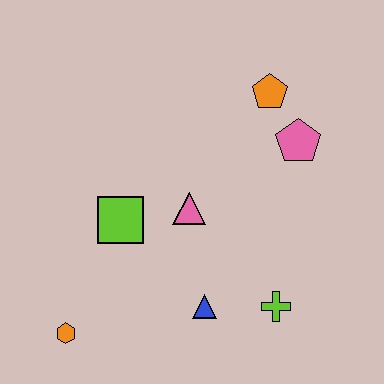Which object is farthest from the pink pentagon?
The orange hexagon is farthest from the pink pentagon.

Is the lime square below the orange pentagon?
Yes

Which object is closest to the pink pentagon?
The orange pentagon is closest to the pink pentagon.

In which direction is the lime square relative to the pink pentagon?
The lime square is to the left of the pink pentagon.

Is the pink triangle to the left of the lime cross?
Yes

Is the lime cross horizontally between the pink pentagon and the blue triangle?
Yes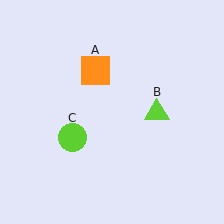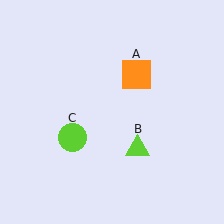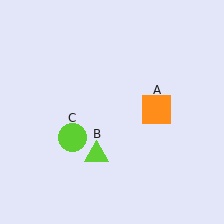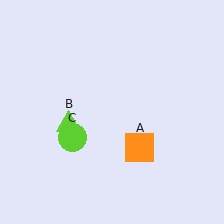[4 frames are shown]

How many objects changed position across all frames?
2 objects changed position: orange square (object A), lime triangle (object B).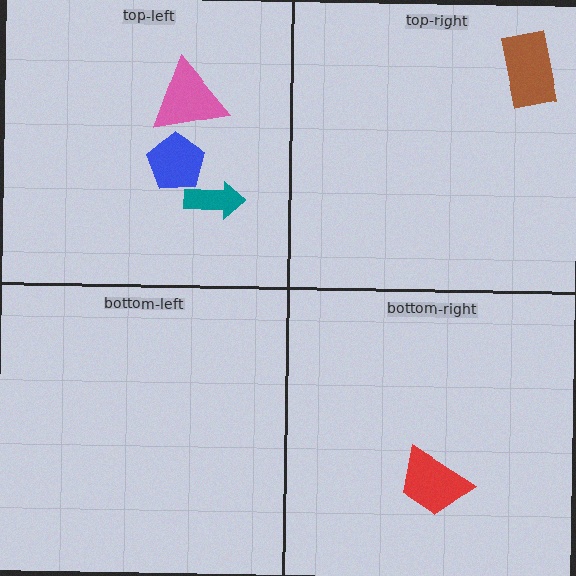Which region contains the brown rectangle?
The top-right region.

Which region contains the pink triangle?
The top-left region.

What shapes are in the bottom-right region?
The red trapezoid.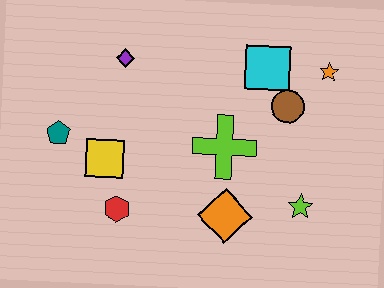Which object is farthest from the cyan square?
The teal pentagon is farthest from the cyan square.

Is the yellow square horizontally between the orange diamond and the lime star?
No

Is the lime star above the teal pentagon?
No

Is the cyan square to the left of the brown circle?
Yes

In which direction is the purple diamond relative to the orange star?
The purple diamond is to the left of the orange star.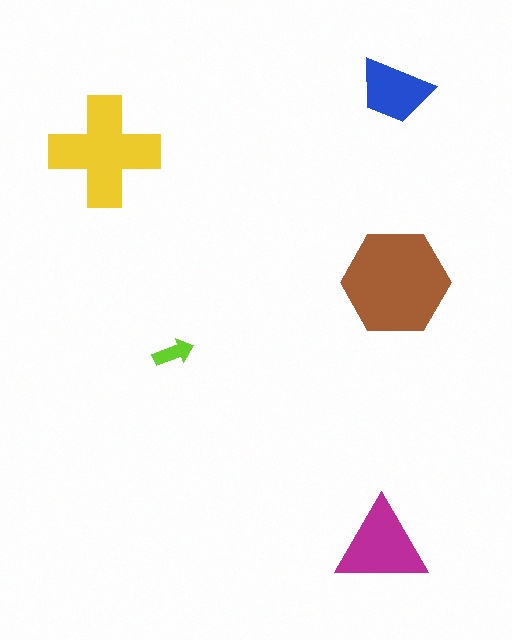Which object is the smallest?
The lime arrow.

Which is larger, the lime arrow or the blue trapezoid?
The blue trapezoid.